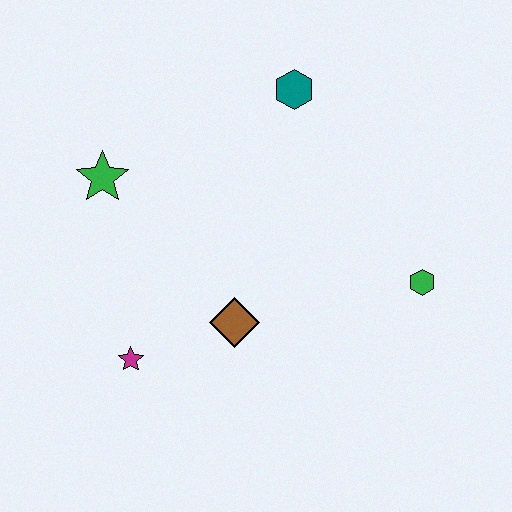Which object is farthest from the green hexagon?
The green star is farthest from the green hexagon.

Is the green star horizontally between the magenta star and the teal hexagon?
No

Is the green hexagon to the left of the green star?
No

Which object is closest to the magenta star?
The brown diamond is closest to the magenta star.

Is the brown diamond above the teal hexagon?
No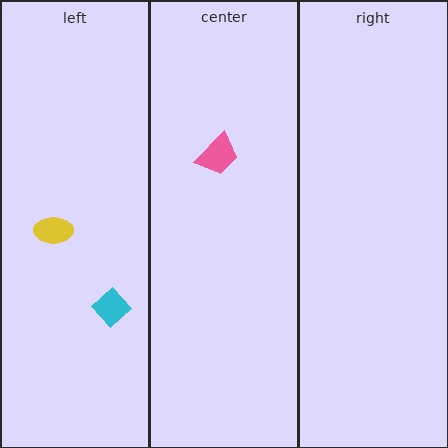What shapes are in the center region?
The pink trapezoid.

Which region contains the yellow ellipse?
The left region.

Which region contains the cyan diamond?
The left region.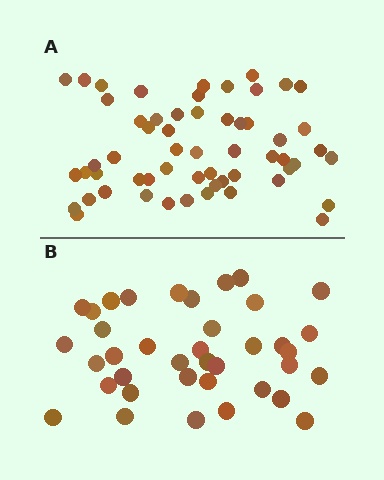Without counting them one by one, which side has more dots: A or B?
Region A (the top region) has more dots.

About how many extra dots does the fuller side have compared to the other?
Region A has approximately 20 more dots than region B.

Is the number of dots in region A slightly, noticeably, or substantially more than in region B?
Region A has substantially more. The ratio is roughly 1.5 to 1.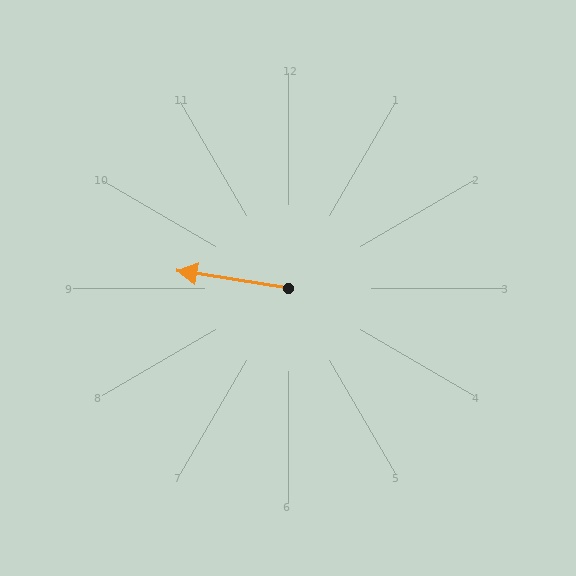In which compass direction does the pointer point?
West.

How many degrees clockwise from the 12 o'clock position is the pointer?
Approximately 279 degrees.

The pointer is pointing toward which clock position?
Roughly 9 o'clock.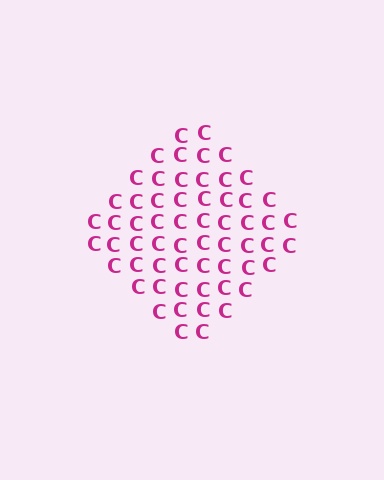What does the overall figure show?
The overall figure shows a diamond.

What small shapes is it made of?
It is made of small letter C's.